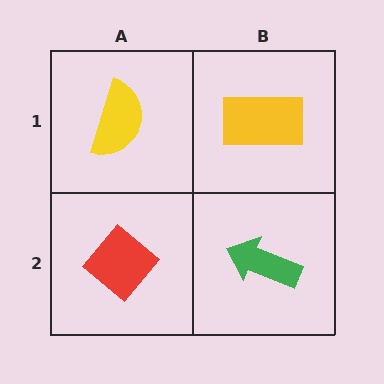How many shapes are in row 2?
2 shapes.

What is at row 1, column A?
A yellow semicircle.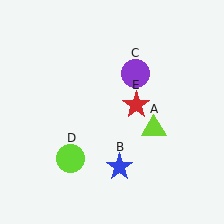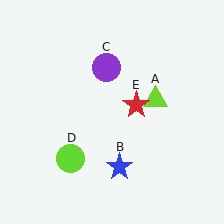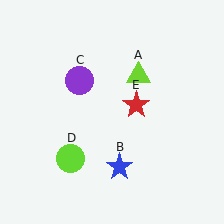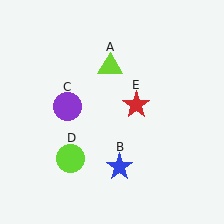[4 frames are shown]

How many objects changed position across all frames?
2 objects changed position: lime triangle (object A), purple circle (object C).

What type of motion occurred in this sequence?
The lime triangle (object A), purple circle (object C) rotated counterclockwise around the center of the scene.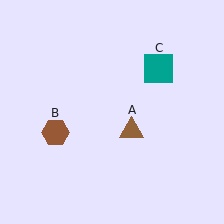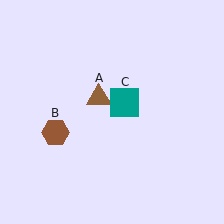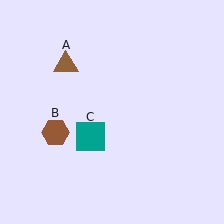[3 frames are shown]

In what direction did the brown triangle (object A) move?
The brown triangle (object A) moved up and to the left.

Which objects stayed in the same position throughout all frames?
Brown hexagon (object B) remained stationary.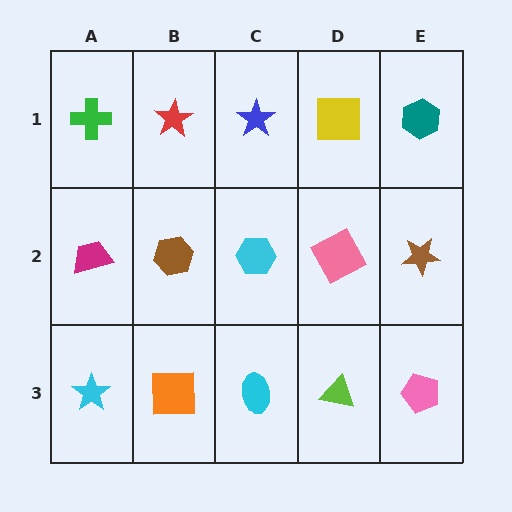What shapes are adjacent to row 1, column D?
A pink square (row 2, column D), a blue star (row 1, column C), a teal hexagon (row 1, column E).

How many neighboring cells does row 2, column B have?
4.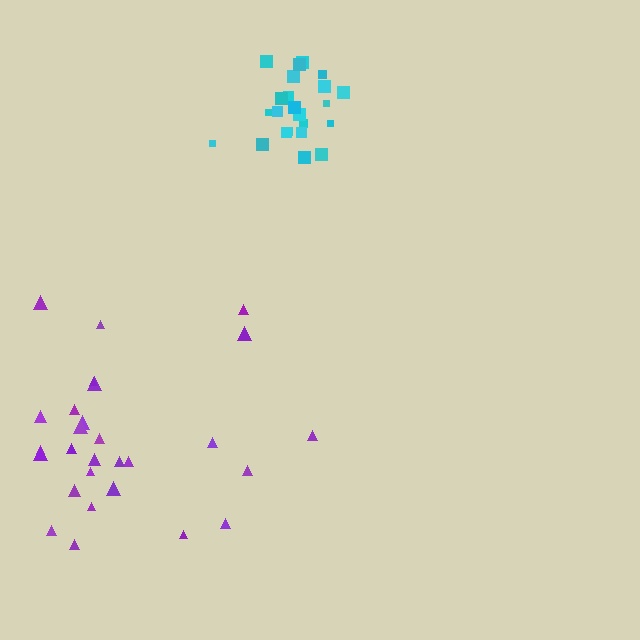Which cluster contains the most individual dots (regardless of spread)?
Purple (28).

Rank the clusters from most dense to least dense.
cyan, purple.